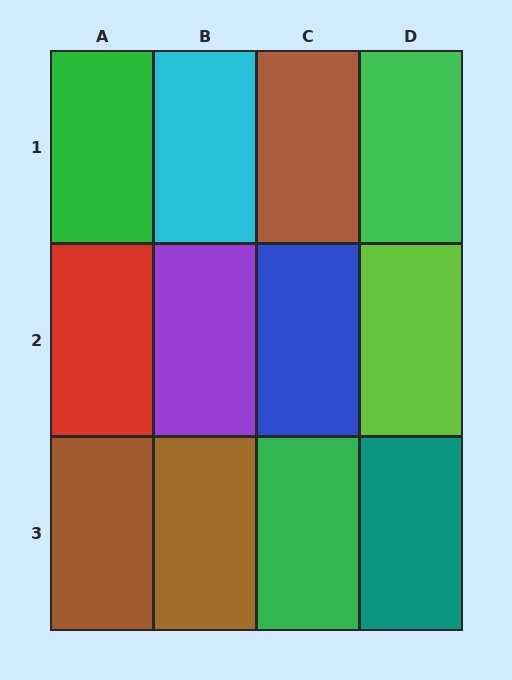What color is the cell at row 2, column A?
Red.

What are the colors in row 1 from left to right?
Green, cyan, brown, green.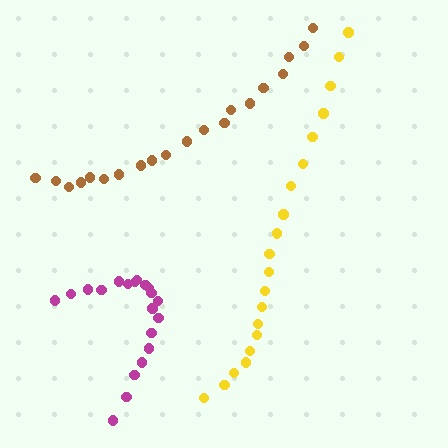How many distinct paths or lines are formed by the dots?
There are 3 distinct paths.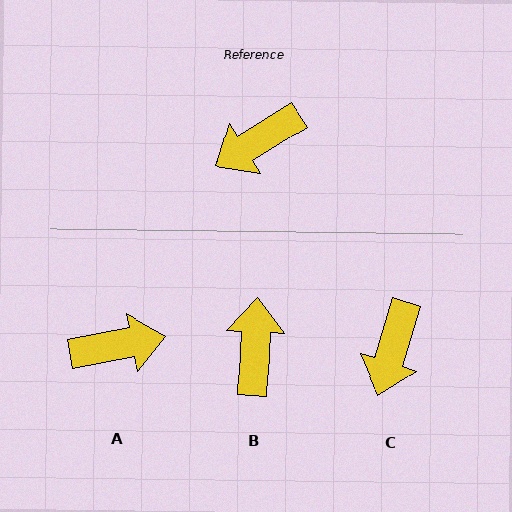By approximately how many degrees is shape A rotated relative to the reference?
Approximately 158 degrees counter-clockwise.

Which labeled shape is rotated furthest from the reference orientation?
A, about 158 degrees away.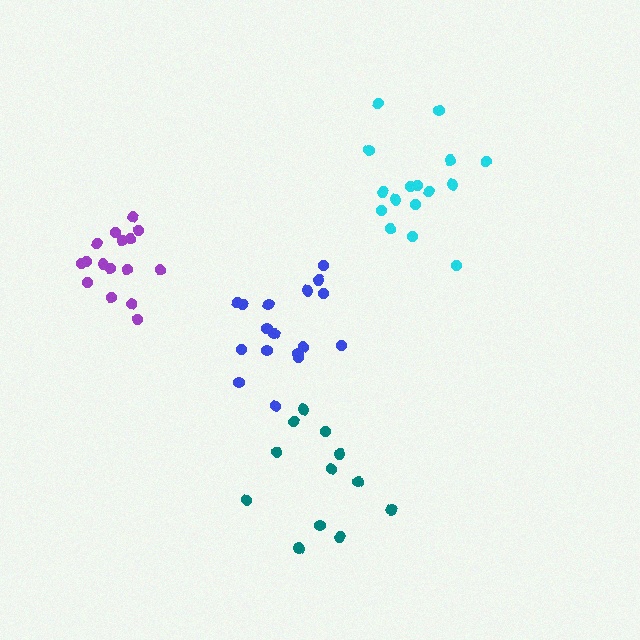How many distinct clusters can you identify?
There are 4 distinct clusters.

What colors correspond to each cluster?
The clusters are colored: cyan, blue, teal, purple.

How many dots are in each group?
Group 1: 16 dots, Group 2: 17 dots, Group 3: 12 dots, Group 4: 16 dots (61 total).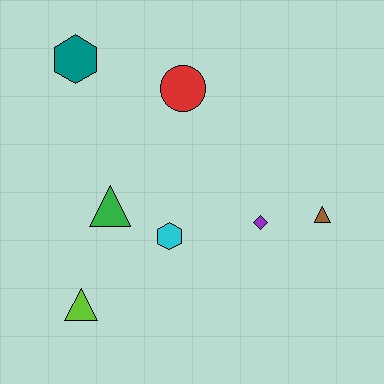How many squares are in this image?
There are no squares.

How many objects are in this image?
There are 7 objects.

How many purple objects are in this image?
There is 1 purple object.